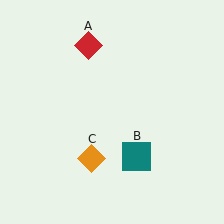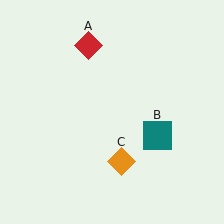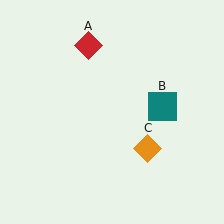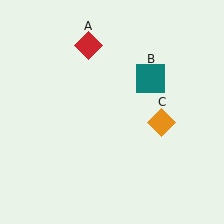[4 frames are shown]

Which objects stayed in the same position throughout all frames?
Red diamond (object A) remained stationary.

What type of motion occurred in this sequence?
The teal square (object B), orange diamond (object C) rotated counterclockwise around the center of the scene.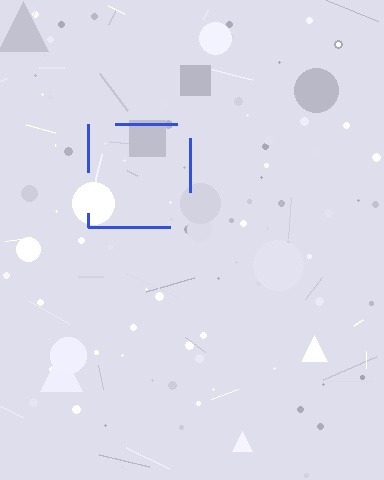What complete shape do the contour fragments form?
The contour fragments form a square.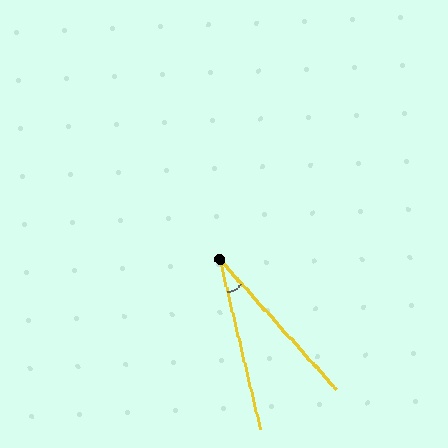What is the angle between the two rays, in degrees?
Approximately 28 degrees.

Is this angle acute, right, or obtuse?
It is acute.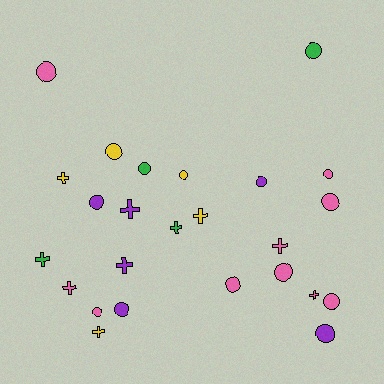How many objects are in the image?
There are 25 objects.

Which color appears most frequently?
Pink, with 10 objects.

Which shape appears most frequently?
Circle, with 15 objects.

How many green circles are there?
There are 2 green circles.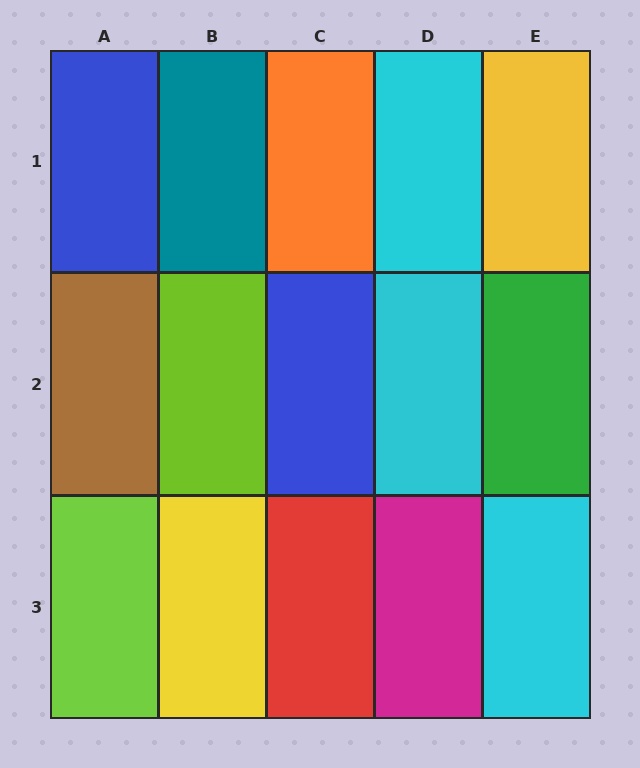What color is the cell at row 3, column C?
Red.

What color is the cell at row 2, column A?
Brown.